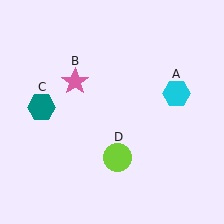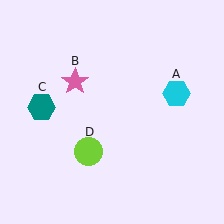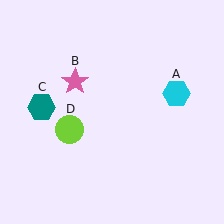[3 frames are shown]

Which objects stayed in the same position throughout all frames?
Cyan hexagon (object A) and pink star (object B) and teal hexagon (object C) remained stationary.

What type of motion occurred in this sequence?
The lime circle (object D) rotated clockwise around the center of the scene.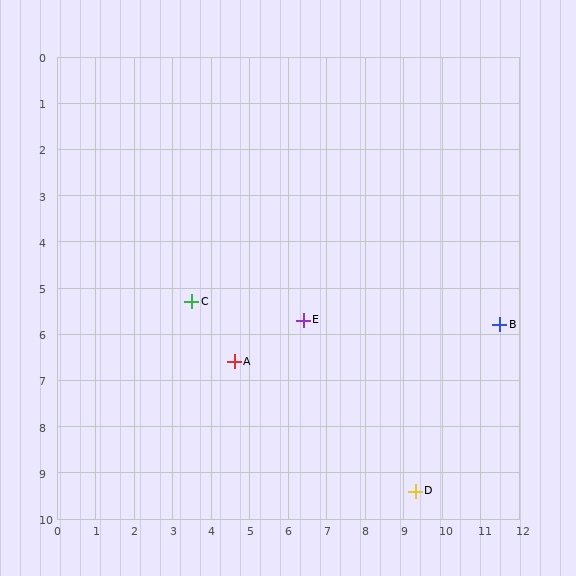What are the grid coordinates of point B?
Point B is at approximately (11.5, 5.8).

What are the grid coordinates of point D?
Point D is at approximately (9.3, 9.4).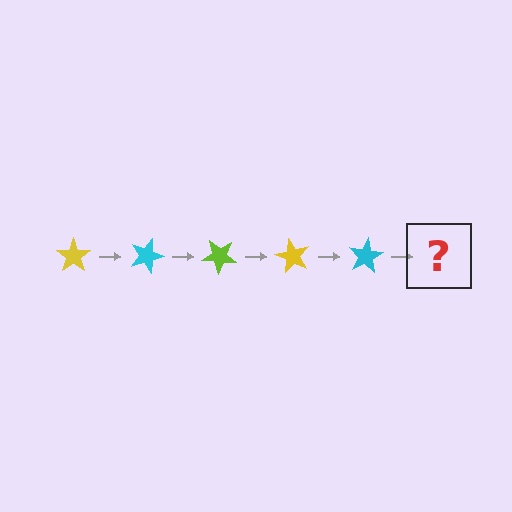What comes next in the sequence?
The next element should be a lime star, rotated 100 degrees from the start.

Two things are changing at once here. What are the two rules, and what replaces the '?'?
The two rules are that it rotates 20 degrees each step and the color cycles through yellow, cyan, and lime. The '?' should be a lime star, rotated 100 degrees from the start.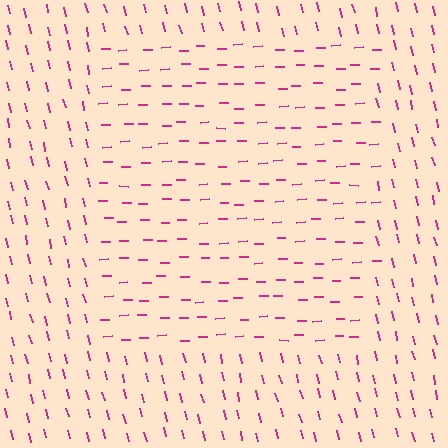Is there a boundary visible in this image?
Yes, there is a texture boundary formed by a change in line orientation.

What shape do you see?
I see a rectangle.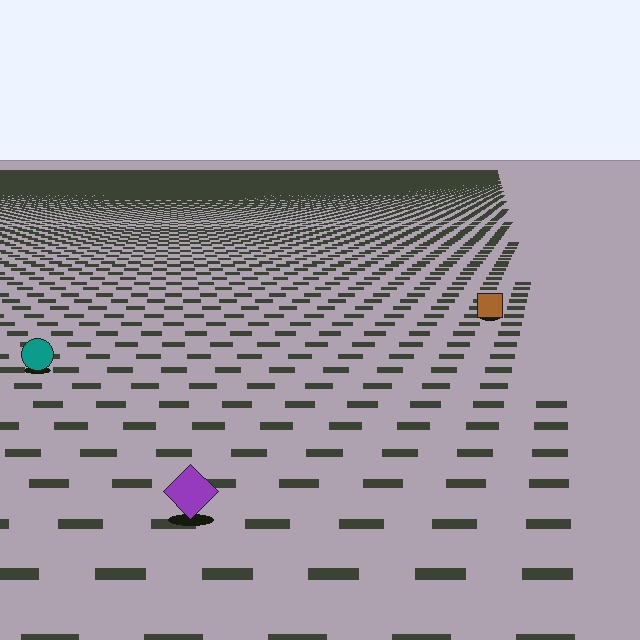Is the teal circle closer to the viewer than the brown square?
Yes. The teal circle is closer — you can tell from the texture gradient: the ground texture is coarser near it.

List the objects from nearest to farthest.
From nearest to farthest: the purple diamond, the teal circle, the brown square.